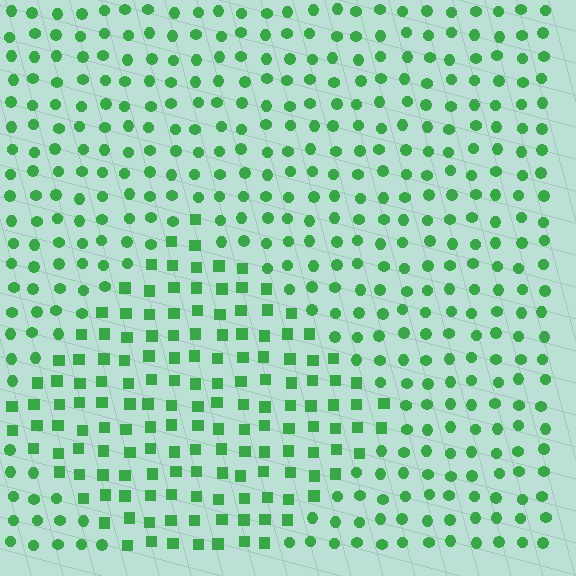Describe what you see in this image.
The image is filled with small green elements arranged in a uniform grid. A diamond-shaped region contains squares, while the surrounding area contains circles. The boundary is defined purely by the change in element shape.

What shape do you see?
I see a diamond.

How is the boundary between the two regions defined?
The boundary is defined by a change in element shape: squares inside vs. circles outside. All elements share the same color and spacing.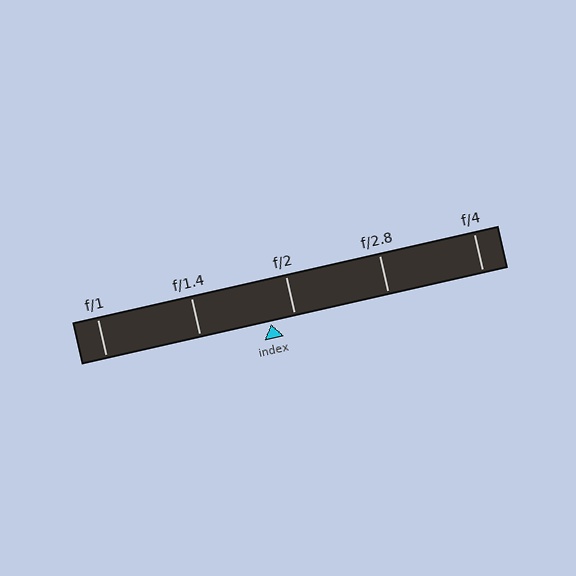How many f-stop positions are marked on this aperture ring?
There are 5 f-stop positions marked.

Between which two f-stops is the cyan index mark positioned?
The index mark is between f/1.4 and f/2.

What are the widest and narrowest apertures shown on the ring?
The widest aperture shown is f/1 and the narrowest is f/4.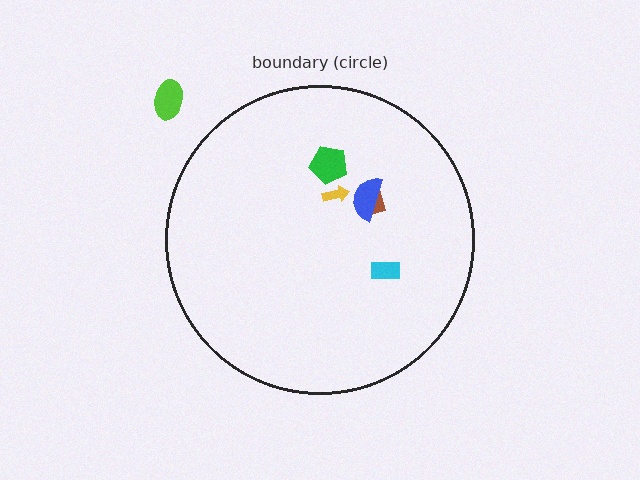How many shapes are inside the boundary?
5 inside, 1 outside.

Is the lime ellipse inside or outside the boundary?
Outside.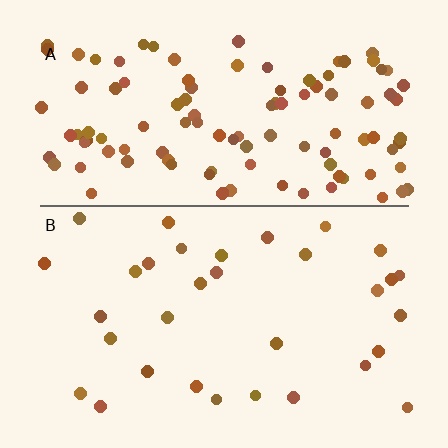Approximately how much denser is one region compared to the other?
Approximately 3.5× — region A over region B.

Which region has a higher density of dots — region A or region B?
A (the top).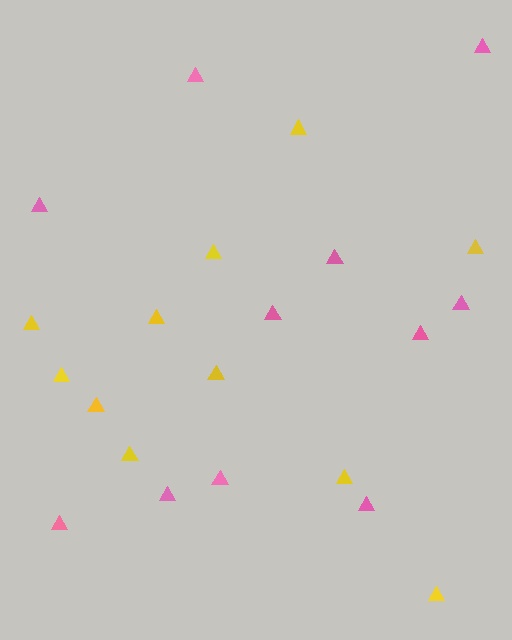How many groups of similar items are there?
There are 2 groups: one group of yellow triangles (11) and one group of pink triangles (11).